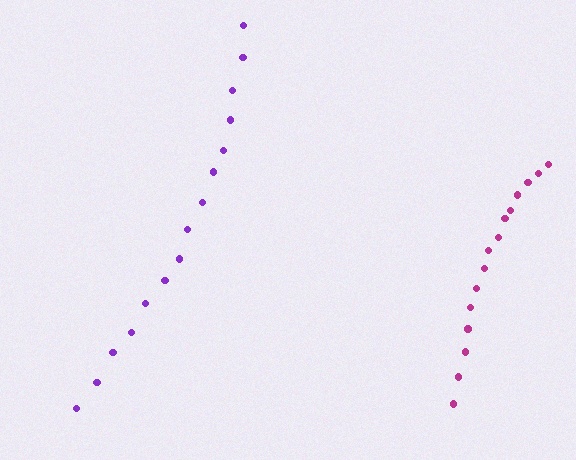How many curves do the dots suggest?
There are 2 distinct paths.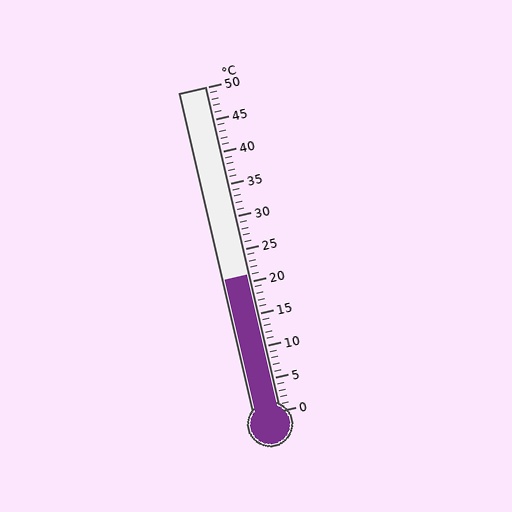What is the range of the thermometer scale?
The thermometer scale ranges from 0°C to 50°C.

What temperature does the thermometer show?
The thermometer shows approximately 21°C.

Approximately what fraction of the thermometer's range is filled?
The thermometer is filled to approximately 40% of its range.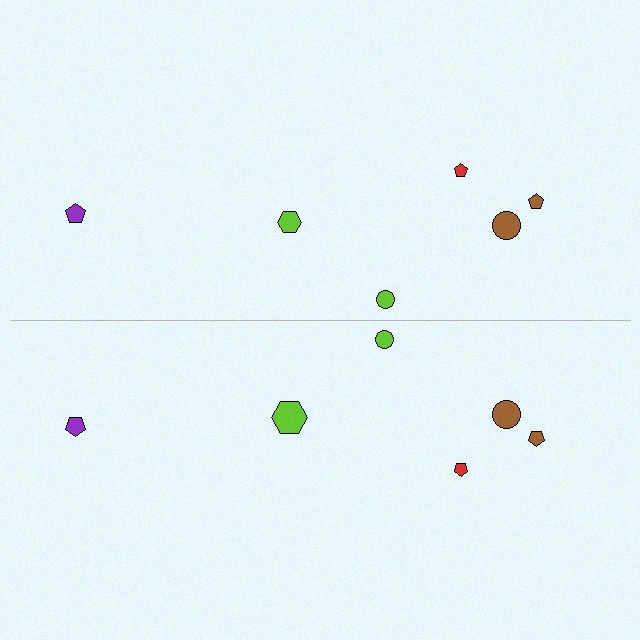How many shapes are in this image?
There are 12 shapes in this image.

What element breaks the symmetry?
The lime hexagon on the bottom side has a different size than its mirror counterpart.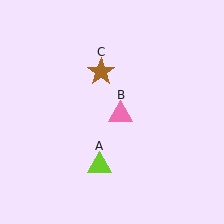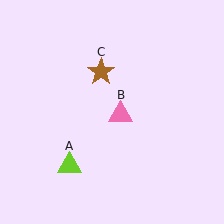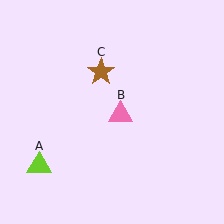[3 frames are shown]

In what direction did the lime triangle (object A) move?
The lime triangle (object A) moved left.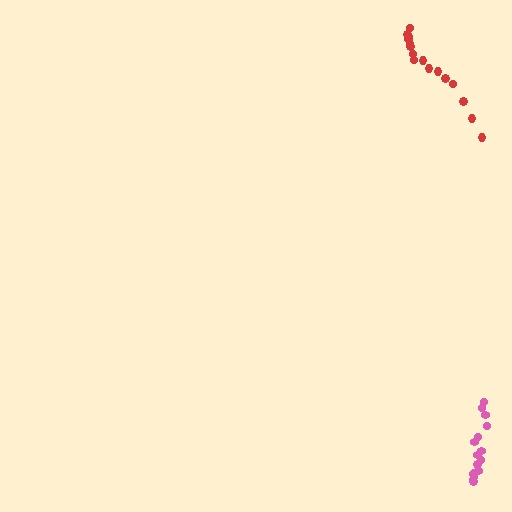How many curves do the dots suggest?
There are 2 distinct paths.